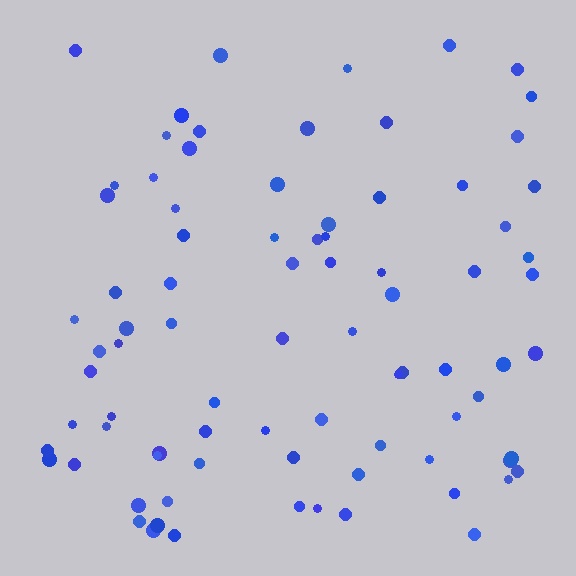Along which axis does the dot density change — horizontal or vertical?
Vertical.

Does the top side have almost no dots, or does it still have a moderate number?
Still a moderate number, just noticeably fewer than the bottom.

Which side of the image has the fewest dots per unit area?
The top.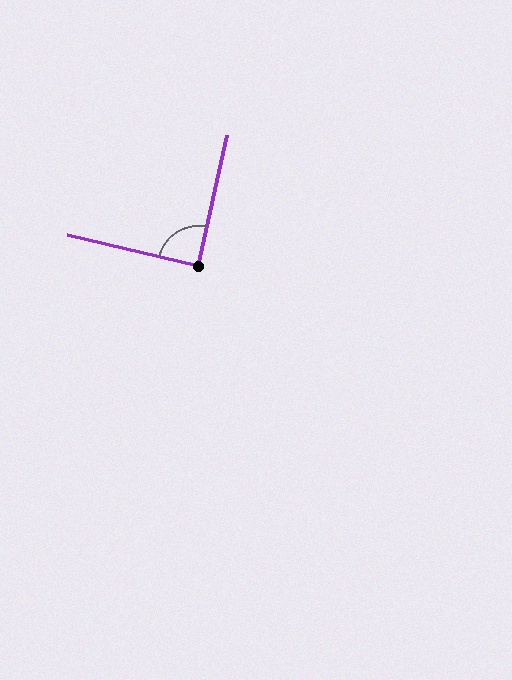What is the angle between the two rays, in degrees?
Approximately 89 degrees.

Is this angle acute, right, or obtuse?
It is approximately a right angle.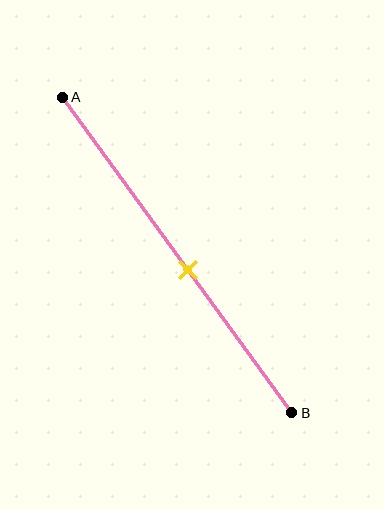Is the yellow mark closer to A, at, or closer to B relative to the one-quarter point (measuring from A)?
The yellow mark is closer to point B than the one-quarter point of segment AB.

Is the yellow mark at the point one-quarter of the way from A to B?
No, the mark is at about 55% from A, not at the 25% one-quarter point.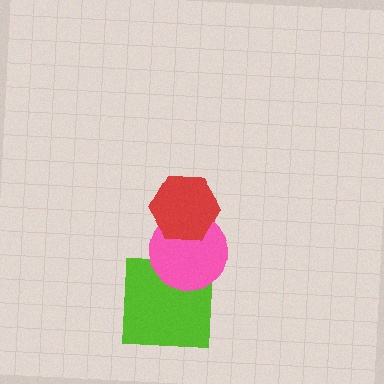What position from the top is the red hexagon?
The red hexagon is 1st from the top.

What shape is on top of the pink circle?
The red hexagon is on top of the pink circle.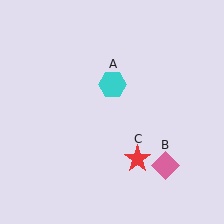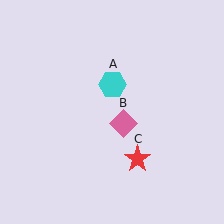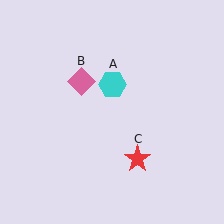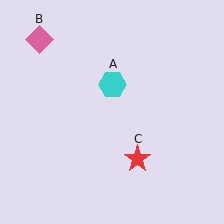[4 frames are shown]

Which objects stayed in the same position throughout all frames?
Cyan hexagon (object A) and red star (object C) remained stationary.